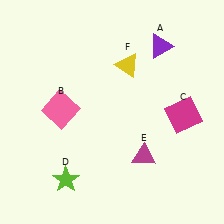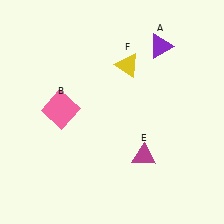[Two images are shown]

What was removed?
The magenta square (C), the lime star (D) were removed in Image 2.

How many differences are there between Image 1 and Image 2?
There are 2 differences between the two images.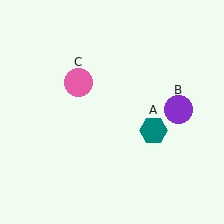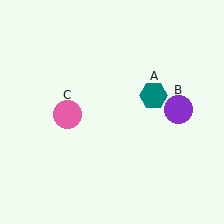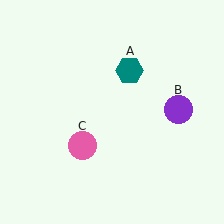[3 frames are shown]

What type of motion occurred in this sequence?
The teal hexagon (object A), pink circle (object C) rotated counterclockwise around the center of the scene.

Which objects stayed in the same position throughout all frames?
Purple circle (object B) remained stationary.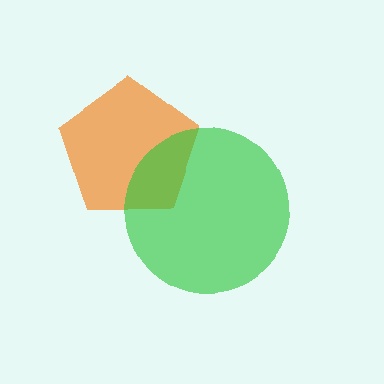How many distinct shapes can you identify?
There are 2 distinct shapes: an orange pentagon, a green circle.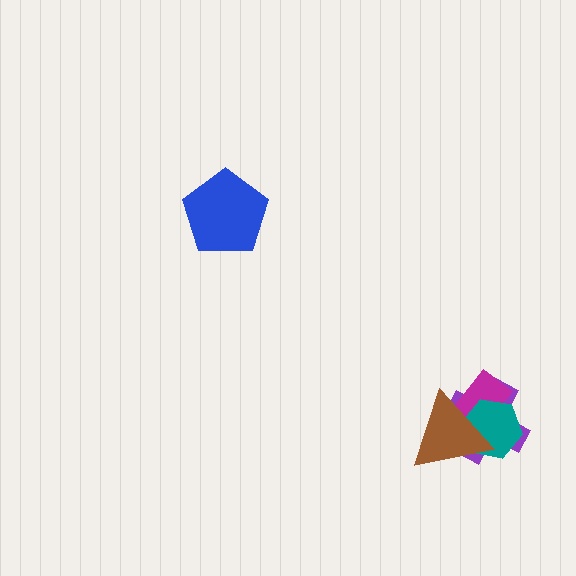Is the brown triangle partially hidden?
No, no other shape covers it.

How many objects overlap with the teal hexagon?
3 objects overlap with the teal hexagon.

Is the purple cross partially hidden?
Yes, it is partially covered by another shape.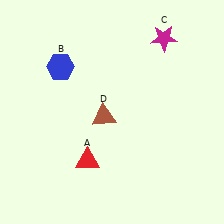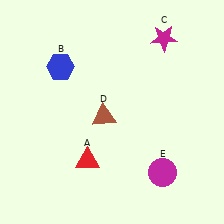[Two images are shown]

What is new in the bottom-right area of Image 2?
A magenta circle (E) was added in the bottom-right area of Image 2.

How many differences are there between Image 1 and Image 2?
There is 1 difference between the two images.